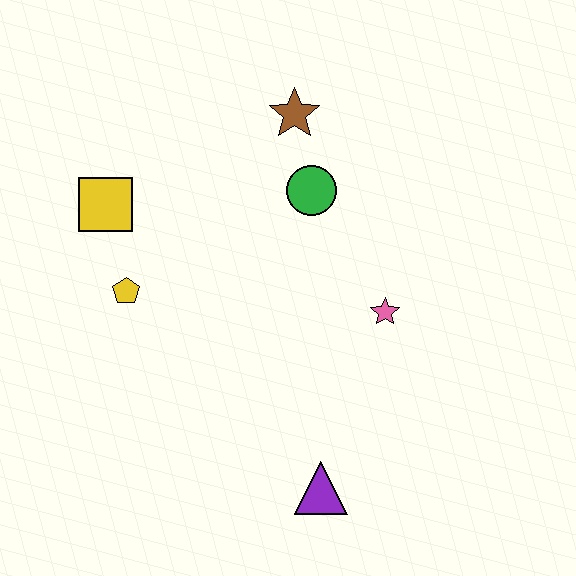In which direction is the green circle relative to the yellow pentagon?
The green circle is to the right of the yellow pentagon.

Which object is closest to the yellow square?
The yellow pentagon is closest to the yellow square.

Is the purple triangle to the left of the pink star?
Yes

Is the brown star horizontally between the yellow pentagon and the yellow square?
No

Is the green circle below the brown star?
Yes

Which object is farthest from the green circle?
The purple triangle is farthest from the green circle.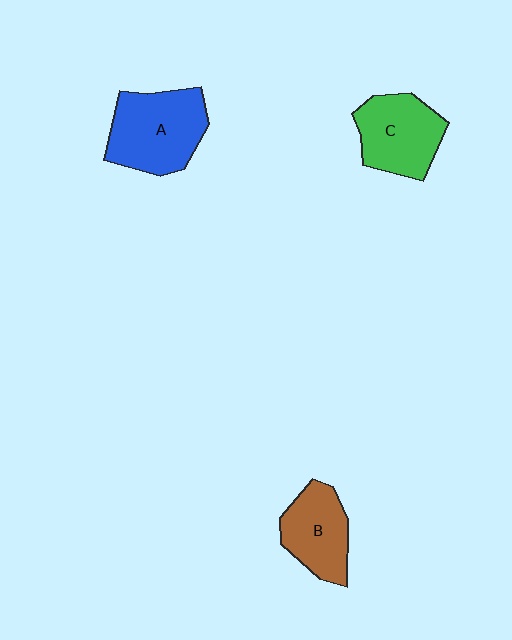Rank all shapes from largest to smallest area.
From largest to smallest: A (blue), C (green), B (brown).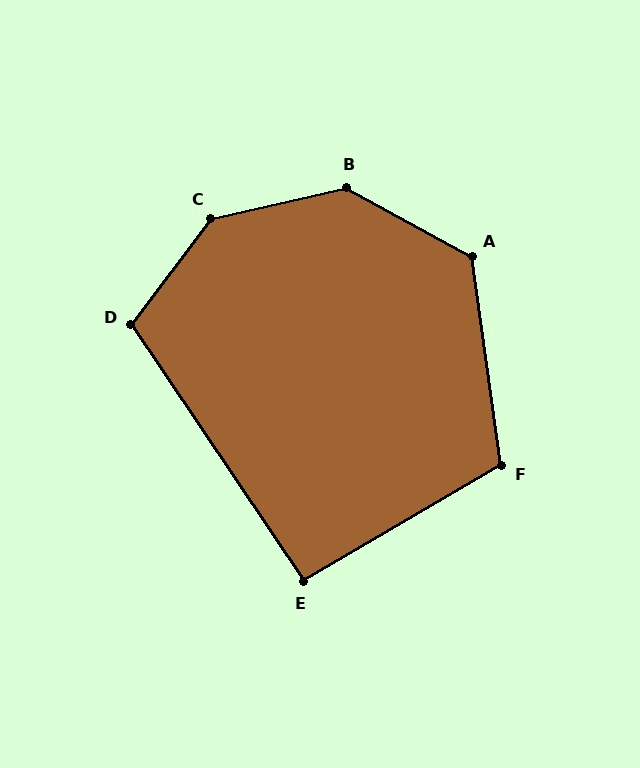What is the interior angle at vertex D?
Approximately 109 degrees (obtuse).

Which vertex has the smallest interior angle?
E, at approximately 93 degrees.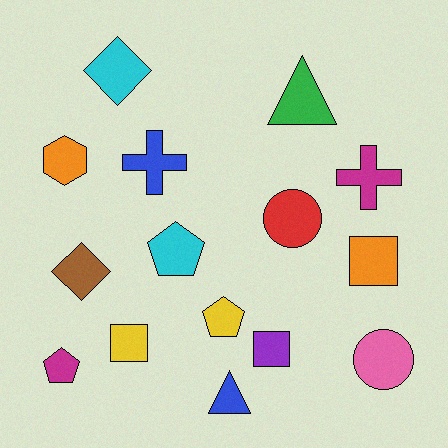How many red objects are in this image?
There is 1 red object.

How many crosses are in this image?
There are 2 crosses.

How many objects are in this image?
There are 15 objects.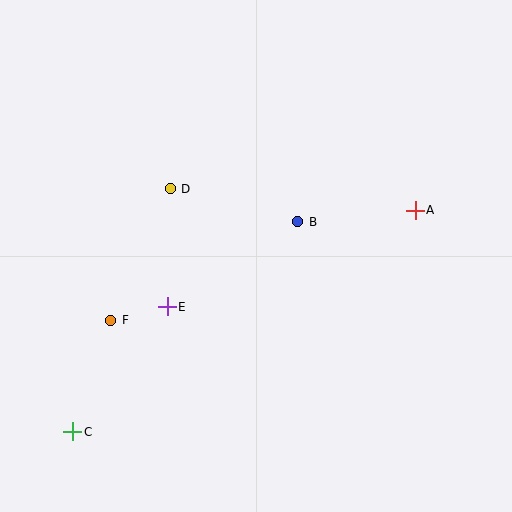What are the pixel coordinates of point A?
Point A is at (415, 210).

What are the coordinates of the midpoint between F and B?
The midpoint between F and B is at (204, 271).